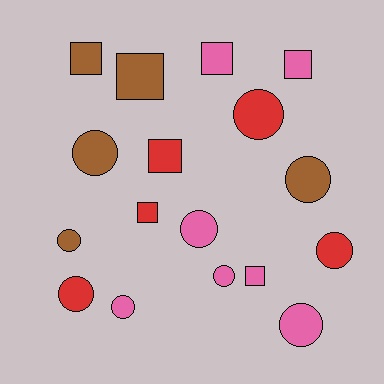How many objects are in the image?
There are 17 objects.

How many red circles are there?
There are 3 red circles.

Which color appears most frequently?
Pink, with 7 objects.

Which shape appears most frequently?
Circle, with 10 objects.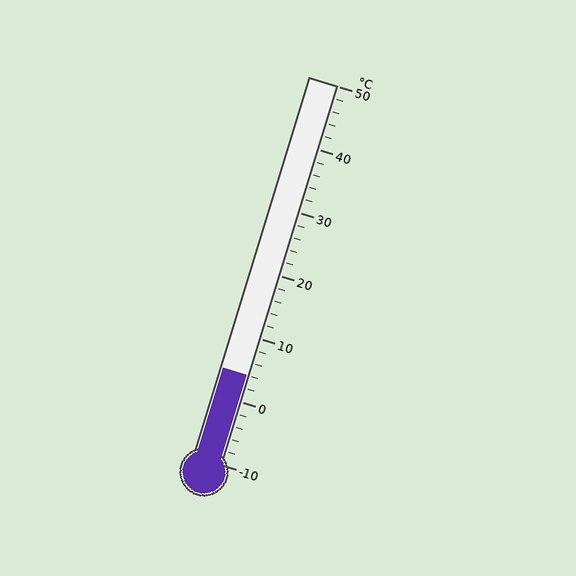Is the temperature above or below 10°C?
The temperature is below 10°C.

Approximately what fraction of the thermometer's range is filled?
The thermometer is filled to approximately 25% of its range.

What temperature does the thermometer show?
The thermometer shows approximately 4°C.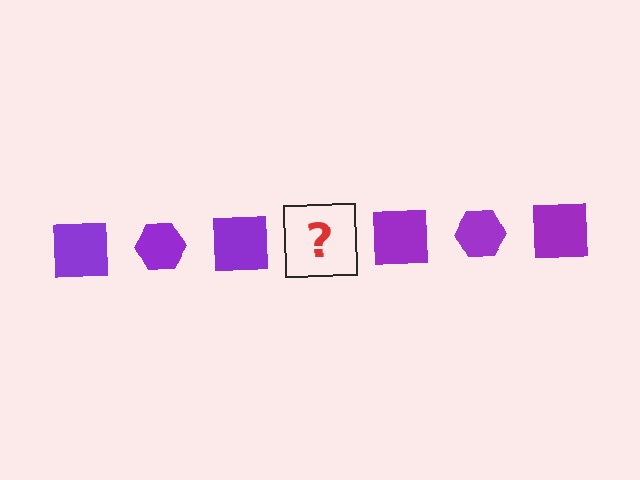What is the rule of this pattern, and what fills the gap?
The rule is that the pattern cycles through square, hexagon shapes in purple. The gap should be filled with a purple hexagon.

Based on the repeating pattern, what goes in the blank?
The blank should be a purple hexagon.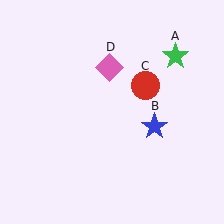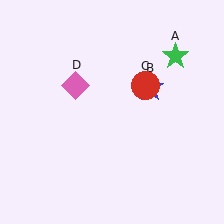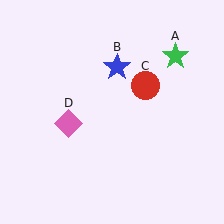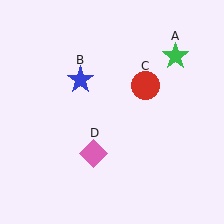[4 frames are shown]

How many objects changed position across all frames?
2 objects changed position: blue star (object B), pink diamond (object D).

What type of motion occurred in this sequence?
The blue star (object B), pink diamond (object D) rotated counterclockwise around the center of the scene.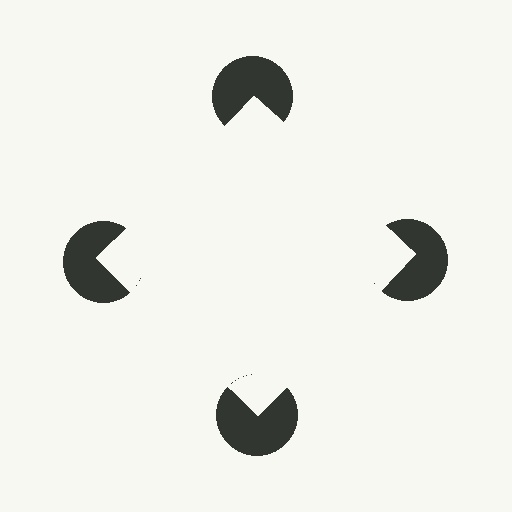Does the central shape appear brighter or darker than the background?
It typically appears slightly brighter than the background, even though no actual brightness change is drawn.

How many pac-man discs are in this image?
There are 4 — one at each vertex of the illusory square.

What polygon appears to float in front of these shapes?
An illusory square — its edges are inferred from the aligned wedge cuts in the pac-man discs, not physically drawn.